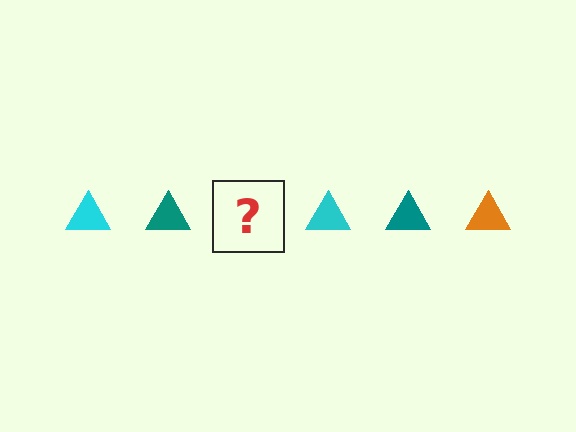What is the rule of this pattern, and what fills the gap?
The rule is that the pattern cycles through cyan, teal, orange triangles. The gap should be filled with an orange triangle.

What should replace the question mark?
The question mark should be replaced with an orange triangle.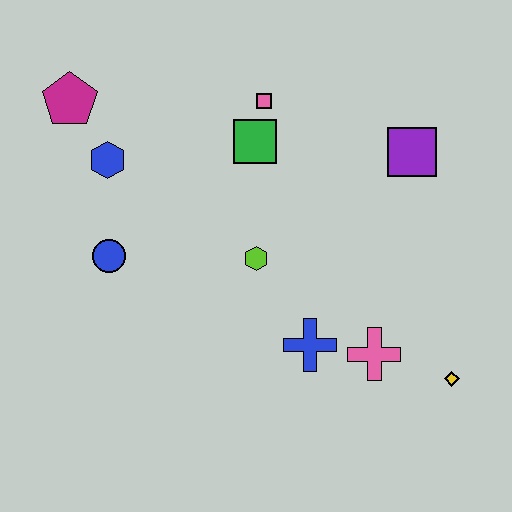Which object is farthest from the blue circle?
The yellow diamond is farthest from the blue circle.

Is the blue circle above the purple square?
No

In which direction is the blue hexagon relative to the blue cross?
The blue hexagon is to the left of the blue cross.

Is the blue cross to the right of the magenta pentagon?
Yes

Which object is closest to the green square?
The pink square is closest to the green square.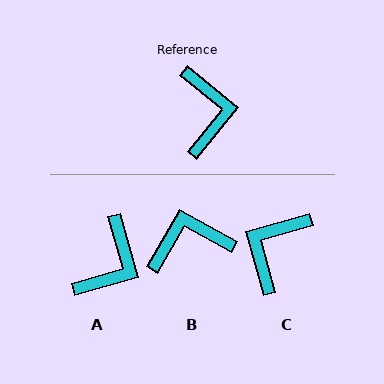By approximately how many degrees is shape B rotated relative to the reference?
Approximately 99 degrees counter-clockwise.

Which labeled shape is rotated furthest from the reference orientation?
C, about 145 degrees away.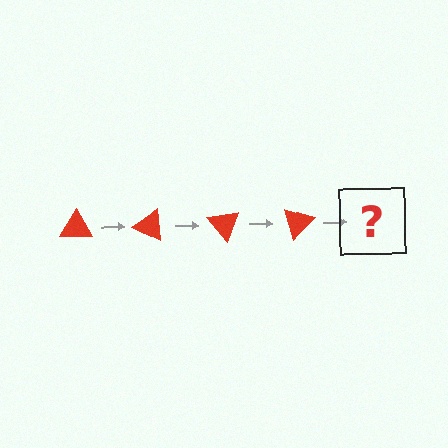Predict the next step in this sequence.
The next step is a red triangle rotated 100 degrees.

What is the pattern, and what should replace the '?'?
The pattern is that the triangle rotates 25 degrees each step. The '?' should be a red triangle rotated 100 degrees.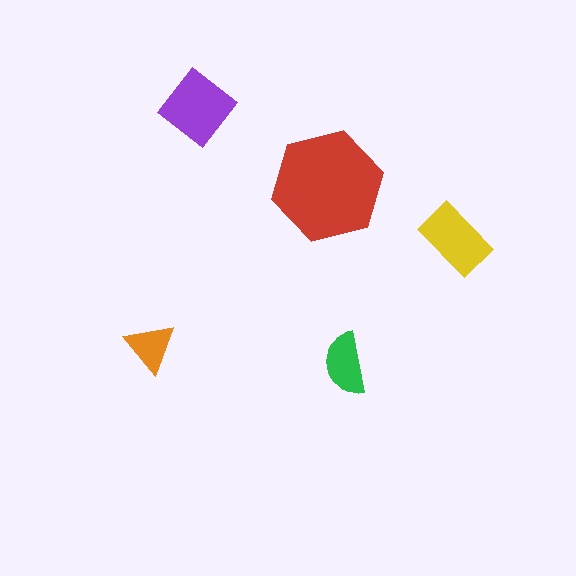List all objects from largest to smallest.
The red hexagon, the purple diamond, the yellow rectangle, the green semicircle, the orange triangle.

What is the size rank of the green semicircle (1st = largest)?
4th.